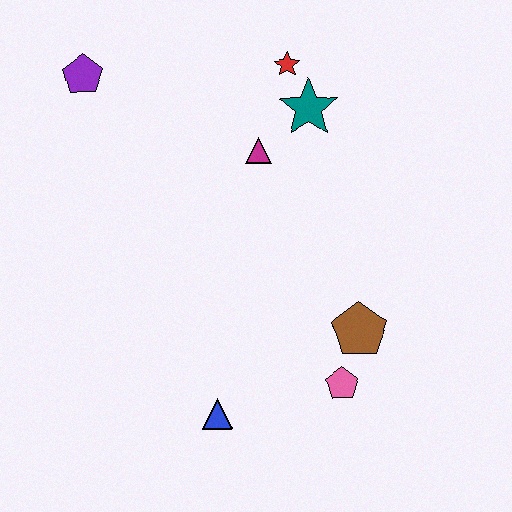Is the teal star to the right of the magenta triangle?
Yes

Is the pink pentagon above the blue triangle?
Yes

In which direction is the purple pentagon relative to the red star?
The purple pentagon is to the left of the red star.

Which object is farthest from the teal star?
The blue triangle is farthest from the teal star.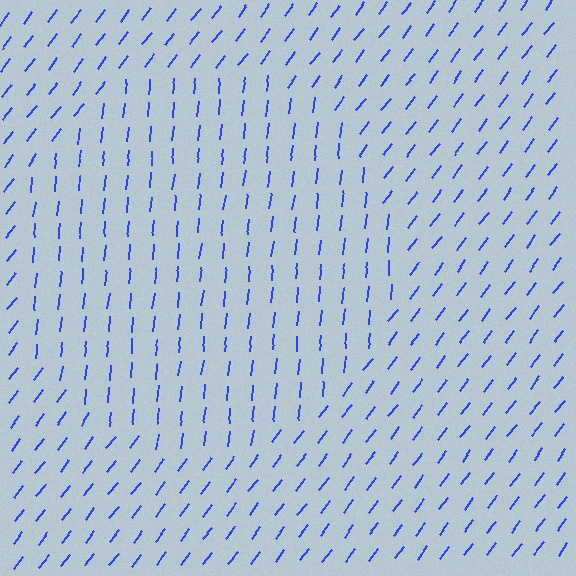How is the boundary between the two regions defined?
The boundary is defined purely by a change in line orientation (approximately 31 degrees difference). All lines are the same color and thickness.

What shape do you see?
I see a circle.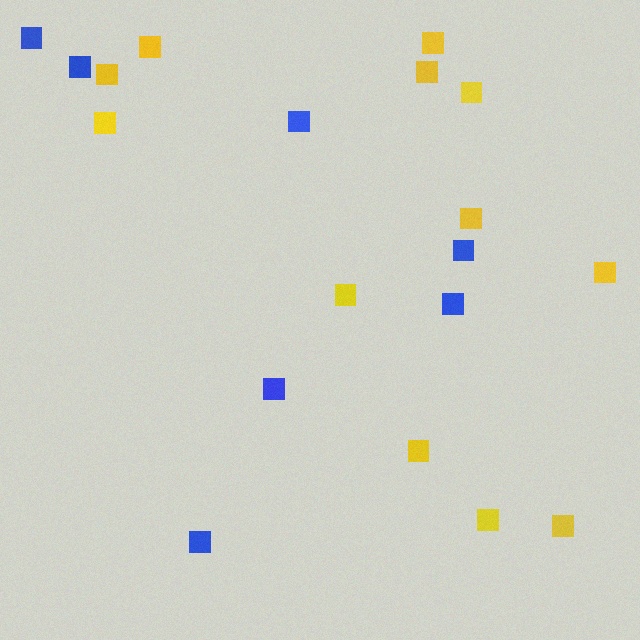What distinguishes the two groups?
There are 2 groups: one group of blue squares (7) and one group of yellow squares (12).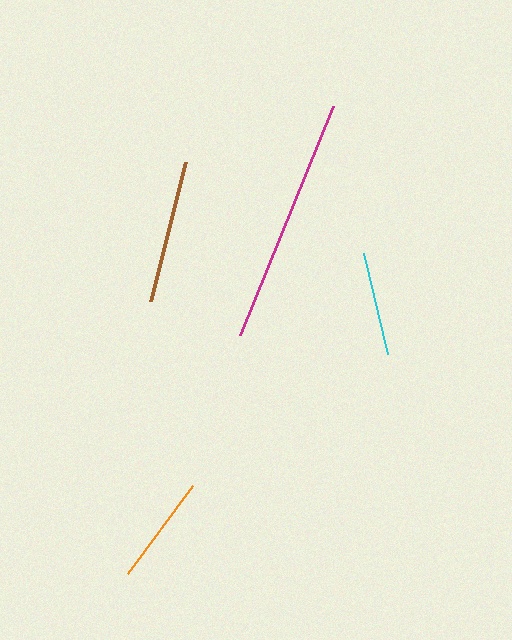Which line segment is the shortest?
The cyan line is the shortest at approximately 103 pixels.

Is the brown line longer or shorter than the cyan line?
The brown line is longer than the cyan line.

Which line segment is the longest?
The magenta line is the longest at approximately 247 pixels.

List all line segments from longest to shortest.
From longest to shortest: magenta, brown, orange, cyan.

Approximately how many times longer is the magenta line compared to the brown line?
The magenta line is approximately 1.7 times the length of the brown line.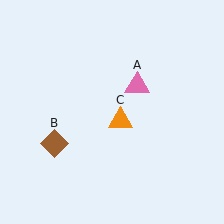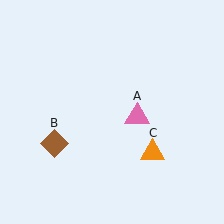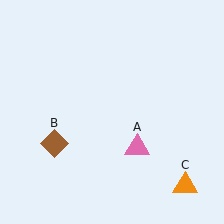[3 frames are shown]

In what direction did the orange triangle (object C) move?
The orange triangle (object C) moved down and to the right.